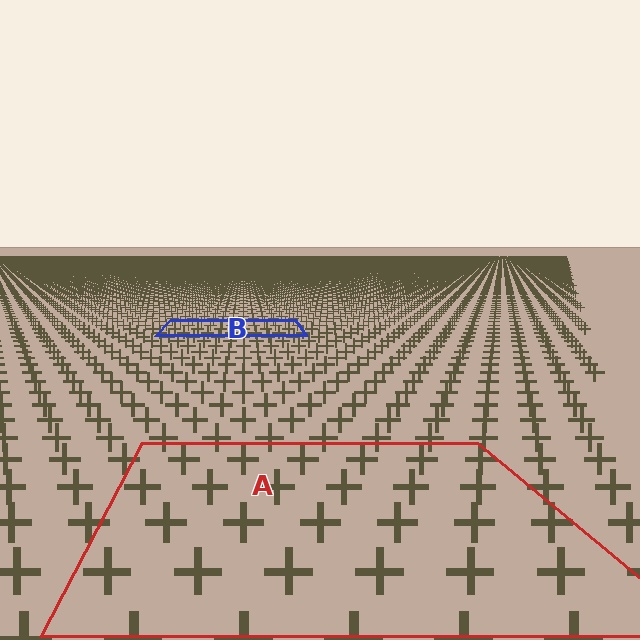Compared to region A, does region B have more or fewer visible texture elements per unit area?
Region B has more texture elements per unit area — they are packed more densely because it is farther away.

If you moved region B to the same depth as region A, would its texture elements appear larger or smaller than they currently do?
They would appear larger. At a closer depth, the same texture elements are projected at a bigger on-screen size.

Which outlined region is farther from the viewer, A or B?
Region B is farther from the viewer — the texture elements inside it appear smaller and more densely packed.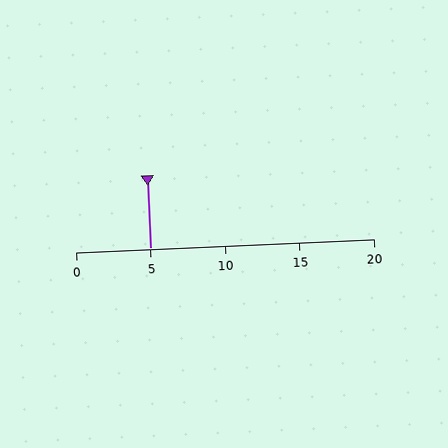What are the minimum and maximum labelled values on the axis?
The axis runs from 0 to 20.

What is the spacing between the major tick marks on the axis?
The major ticks are spaced 5 apart.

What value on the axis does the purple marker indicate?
The marker indicates approximately 5.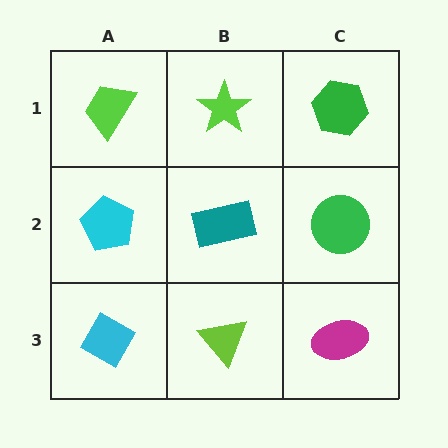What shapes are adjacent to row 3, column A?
A cyan pentagon (row 2, column A), a lime triangle (row 3, column B).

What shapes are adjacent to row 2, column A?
A lime trapezoid (row 1, column A), a cyan diamond (row 3, column A), a teal rectangle (row 2, column B).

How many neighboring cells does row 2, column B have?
4.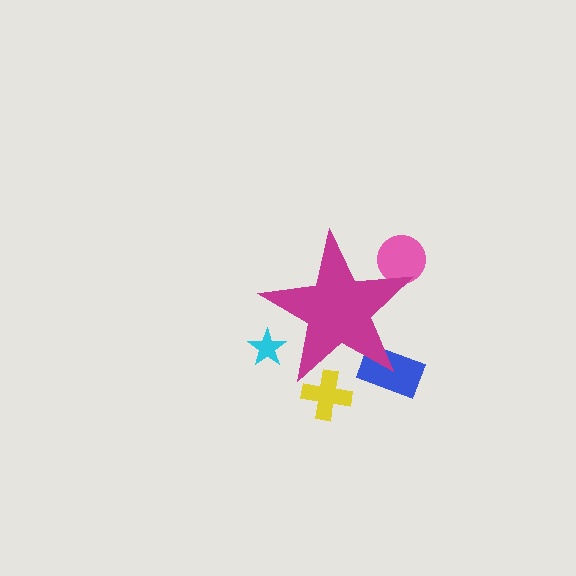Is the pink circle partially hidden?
Yes, the pink circle is partially hidden behind the magenta star.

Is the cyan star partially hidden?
Yes, the cyan star is partially hidden behind the magenta star.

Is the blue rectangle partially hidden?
Yes, the blue rectangle is partially hidden behind the magenta star.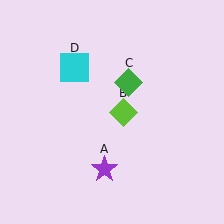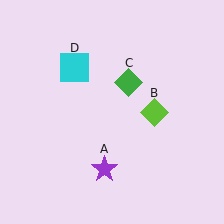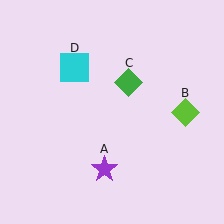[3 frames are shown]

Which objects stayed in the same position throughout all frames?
Purple star (object A) and green diamond (object C) and cyan square (object D) remained stationary.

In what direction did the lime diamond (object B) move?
The lime diamond (object B) moved right.